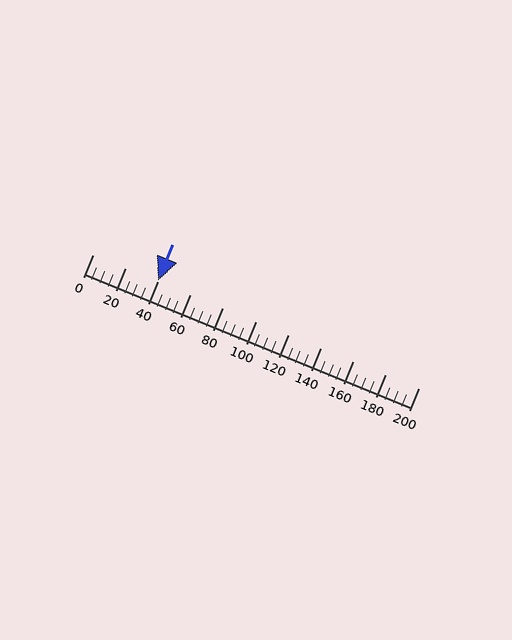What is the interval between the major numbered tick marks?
The major tick marks are spaced 20 units apart.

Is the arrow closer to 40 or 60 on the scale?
The arrow is closer to 40.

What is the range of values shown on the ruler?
The ruler shows values from 0 to 200.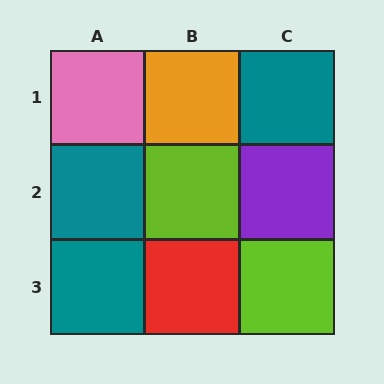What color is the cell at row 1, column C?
Teal.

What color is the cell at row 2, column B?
Lime.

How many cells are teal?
3 cells are teal.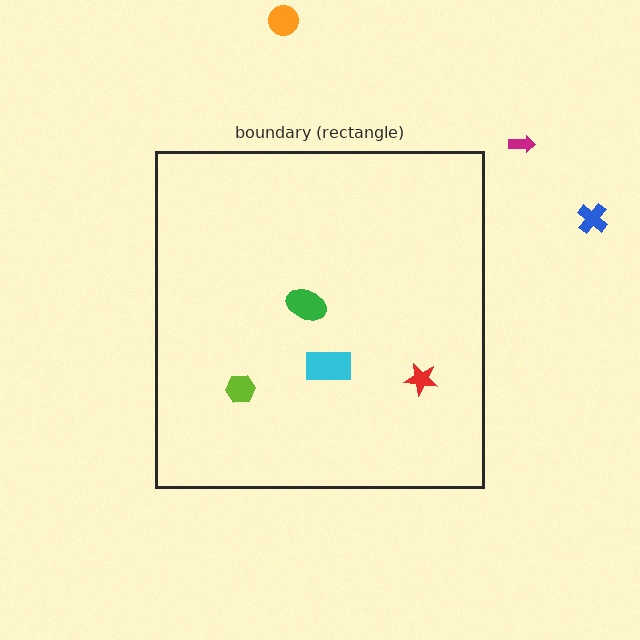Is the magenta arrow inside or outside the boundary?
Outside.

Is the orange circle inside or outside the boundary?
Outside.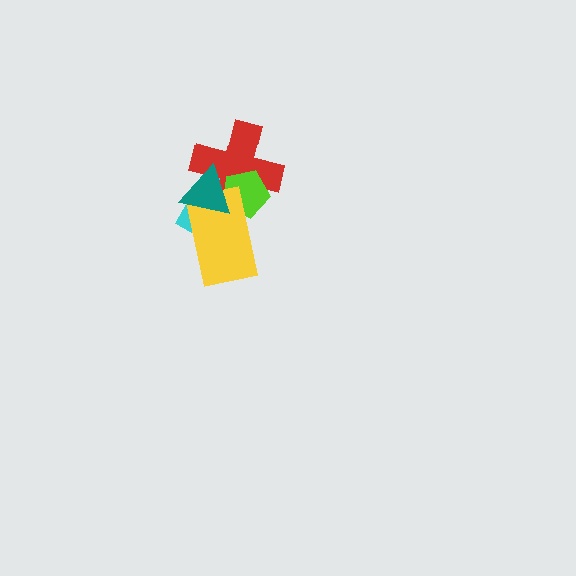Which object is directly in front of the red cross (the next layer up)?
The lime pentagon is directly in front of the red cross.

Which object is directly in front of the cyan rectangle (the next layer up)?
The red cross is directly in front of the cyan rectangle.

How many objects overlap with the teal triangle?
4 objects overlap with the teal triangle.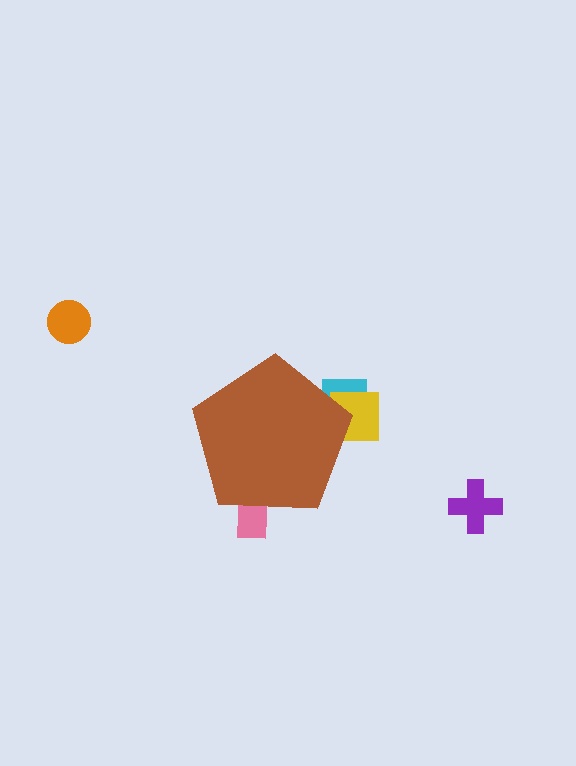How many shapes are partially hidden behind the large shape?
3 shapes are partially hidden.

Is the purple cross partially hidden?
No, the purple cross is fully visible.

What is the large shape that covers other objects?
A brown pentagon.